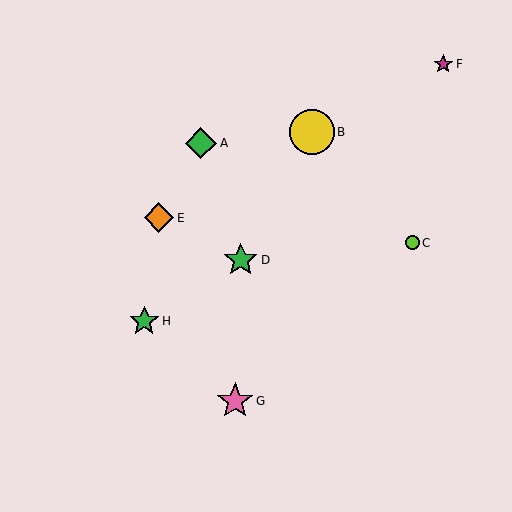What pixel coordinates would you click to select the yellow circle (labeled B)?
Click at (312, 132) to select the yellow circle B.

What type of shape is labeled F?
Shape F is a magenta star.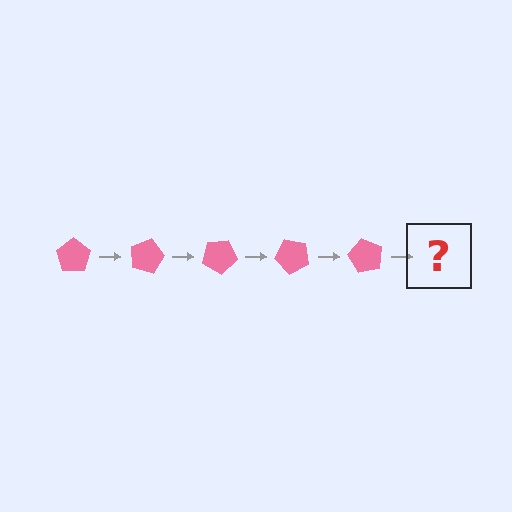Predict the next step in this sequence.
The next step is a pink pentagon rotated 75 degrees.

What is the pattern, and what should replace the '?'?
The pattern is that the pentagon rotates 15 degrees each step. The '?' should be a pink pentagon rotated 75 degrees.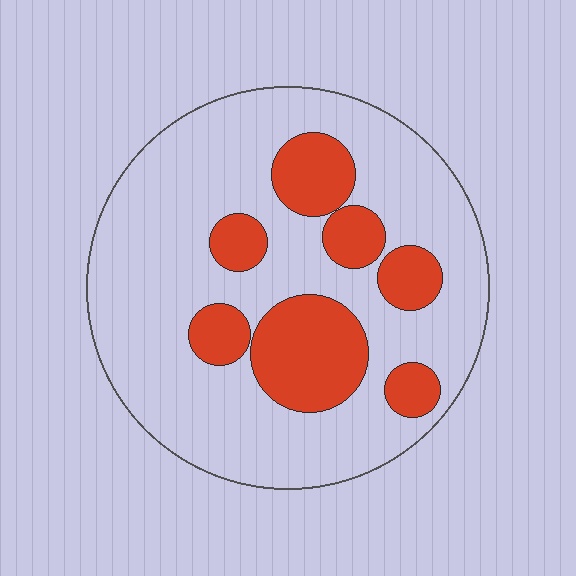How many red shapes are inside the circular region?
7.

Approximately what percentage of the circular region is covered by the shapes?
Approximately 25%.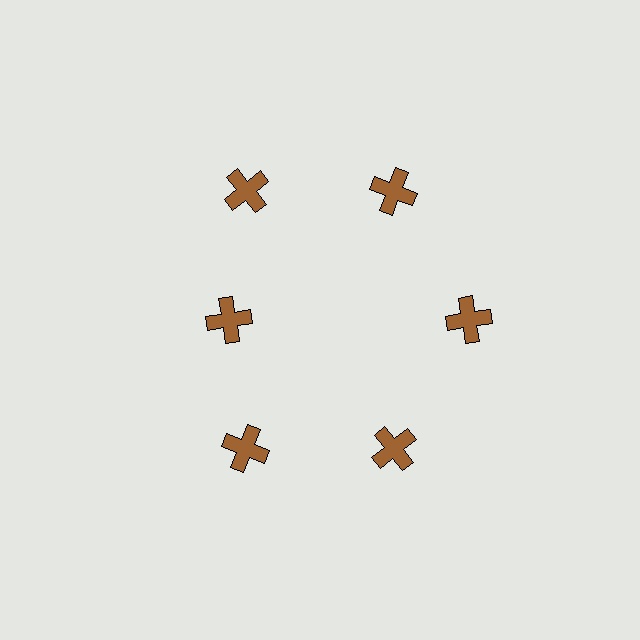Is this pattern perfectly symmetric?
No. The 6 brown crosses are arranged in a ring, but one element near the 9 o'clock position is pulled inward toward the center, breaking the 6-fold rotational symmetry.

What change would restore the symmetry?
The symmetry would be restored by moving it outward, back onto the ring so that all 6 crosses sit at equal angles and equal distance from the center.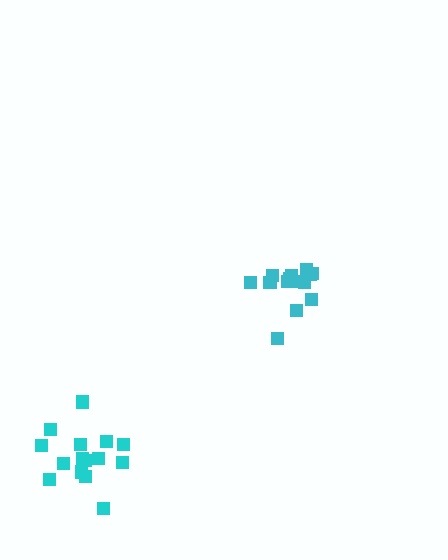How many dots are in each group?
Group 1: 14 dots, Group 2: 16 dots (30 total).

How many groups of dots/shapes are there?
There are 2 groups.